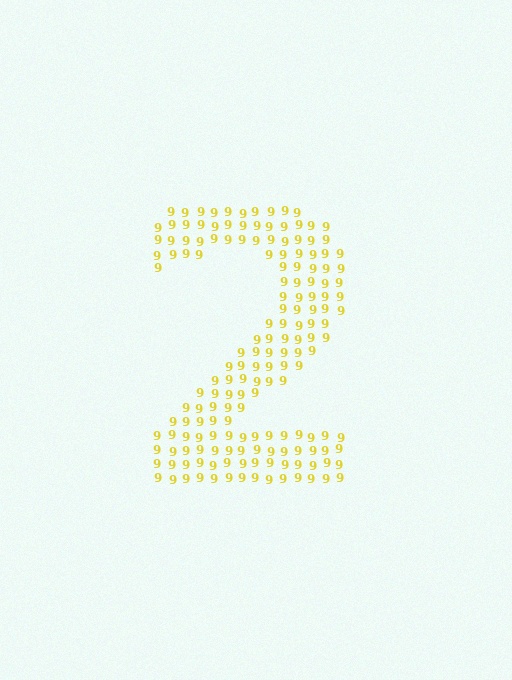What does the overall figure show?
The overall figure shows the digit 2.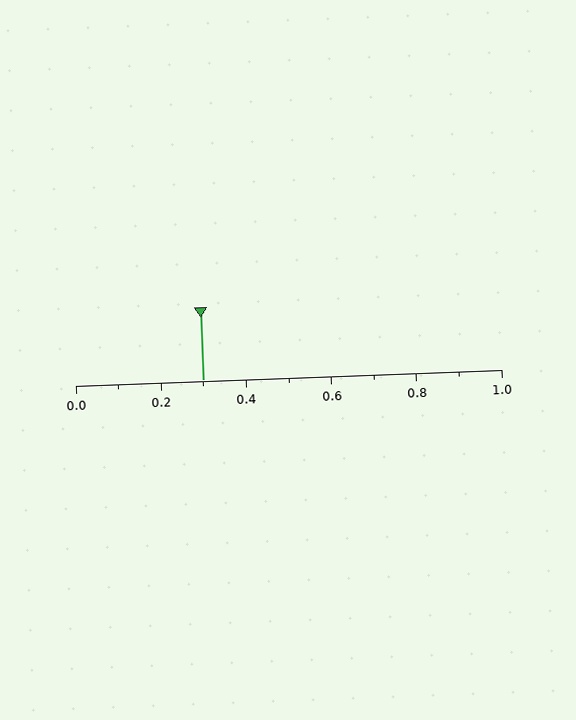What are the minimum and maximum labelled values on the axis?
The axis runs from 0.0 to 1.0.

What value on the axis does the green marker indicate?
The marker indicates approximately 0.3.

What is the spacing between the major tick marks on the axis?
The major ticks are spaced 0.2 apart.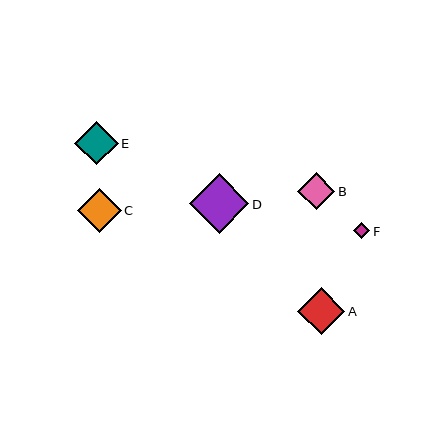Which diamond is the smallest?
Diamond F is the smallest with a size of approximately 16 pixels.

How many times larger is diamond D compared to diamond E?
Diamond D is approximately 1.4 times the size of diamond E.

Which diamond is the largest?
Diamond D is the largest with a size of approximately 60 pixels.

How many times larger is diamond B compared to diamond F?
Diamond B is approximately 2.3 times the size of diamond F.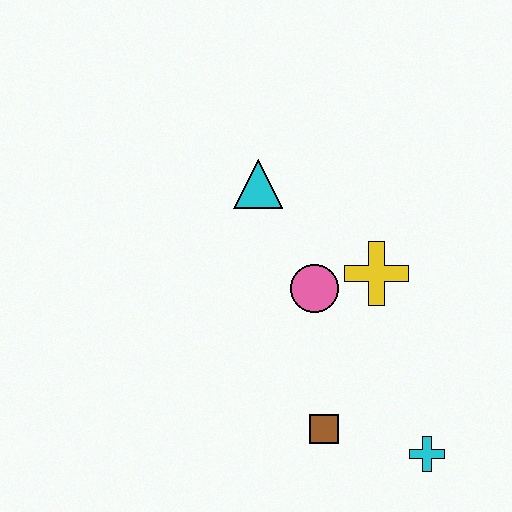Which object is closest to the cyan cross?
The brown square is closest to the cyan cross.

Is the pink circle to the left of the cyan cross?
Yes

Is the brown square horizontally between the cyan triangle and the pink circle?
No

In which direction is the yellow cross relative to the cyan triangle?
The yellow cross is to the right of the cyan triangle.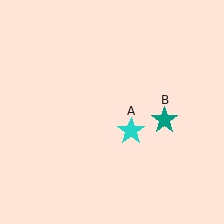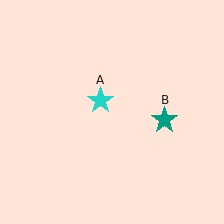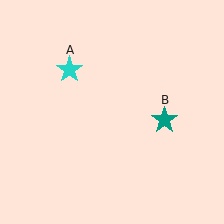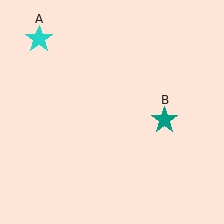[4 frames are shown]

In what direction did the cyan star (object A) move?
The cyan star (object A) moved up and to the left.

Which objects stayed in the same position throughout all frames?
Teal star (object B) remained stationary.